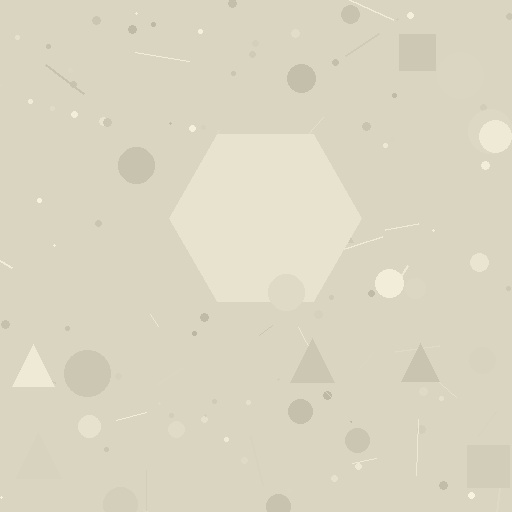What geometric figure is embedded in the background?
A hexagon is embedded in the background.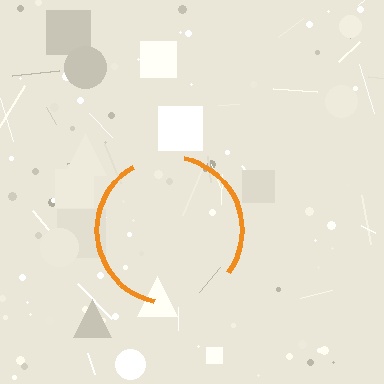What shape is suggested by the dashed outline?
The dashed outline suggests a circle.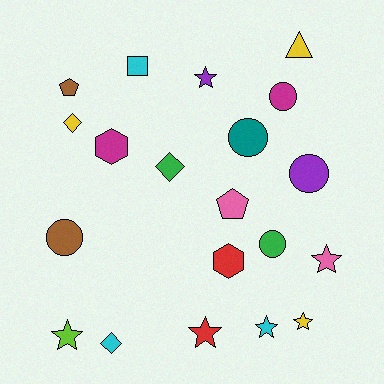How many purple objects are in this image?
There are 2 purple objects.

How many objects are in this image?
There are 20 objects.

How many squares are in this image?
There is 1 square.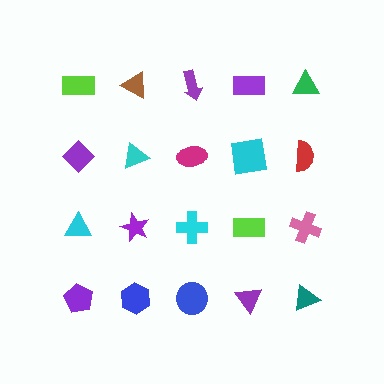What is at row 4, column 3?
A blue circle.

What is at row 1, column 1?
A lime rectangle.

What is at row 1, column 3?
A purple arrow.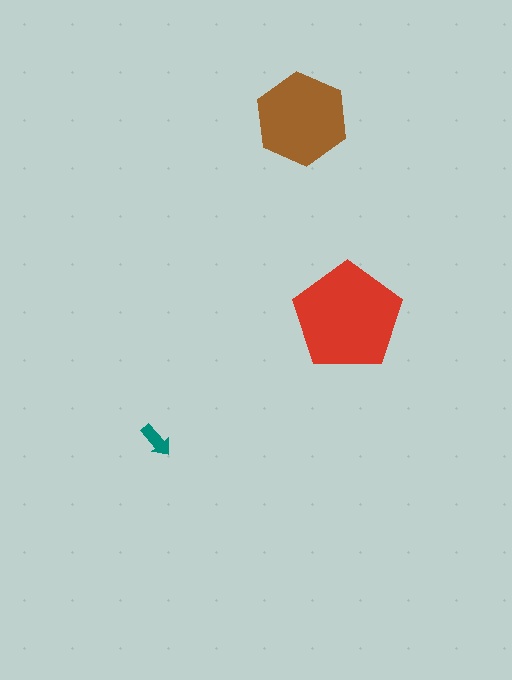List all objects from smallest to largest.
The teal arrow, the brown hexagon, the red pentagon.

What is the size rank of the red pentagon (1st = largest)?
1st.